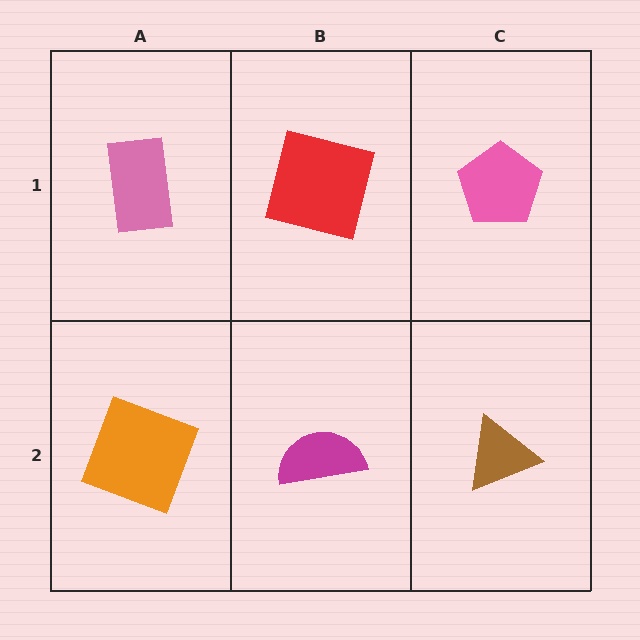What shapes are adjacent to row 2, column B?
A red square (row 1, column B), an orange square (row 2, column A), a brown triangle (row 2, column C).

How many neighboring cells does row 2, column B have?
3.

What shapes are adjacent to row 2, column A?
A pink rectangle (row 1, column A), a magenta semicircle (row 2, column B).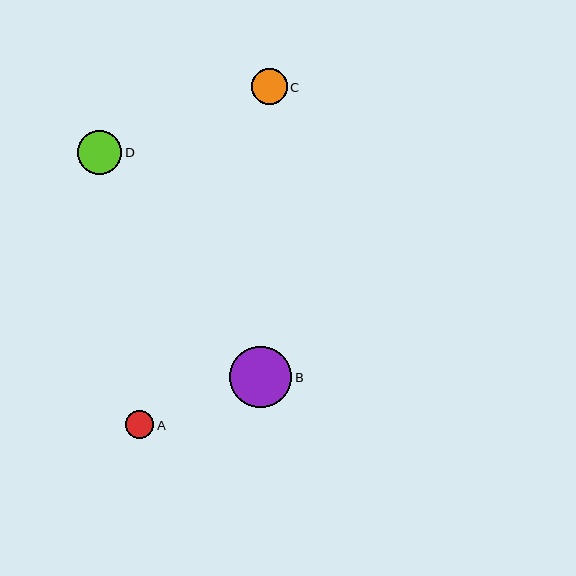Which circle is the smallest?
Circle A is the smallest with a size of approximately 28 pixels.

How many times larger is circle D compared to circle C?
Circle D is approximately 1.2 times the size of circle C.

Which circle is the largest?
Circle B is the largest with a size of approximately 62 pixels.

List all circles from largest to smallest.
From largest to smallest: B, D, C, A.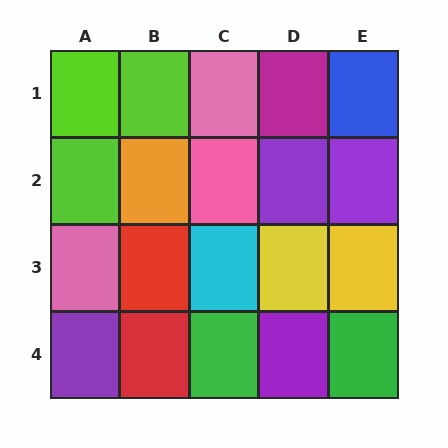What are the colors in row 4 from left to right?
Purple, red, green, purple, green.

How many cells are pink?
3 cells are pink.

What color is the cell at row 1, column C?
Pink.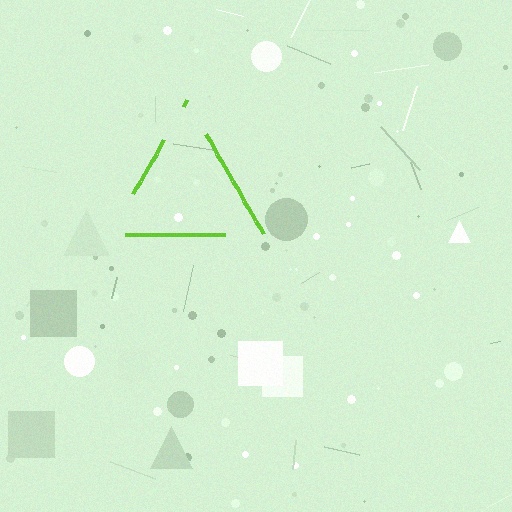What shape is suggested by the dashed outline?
The dashed outline suggests a triangle.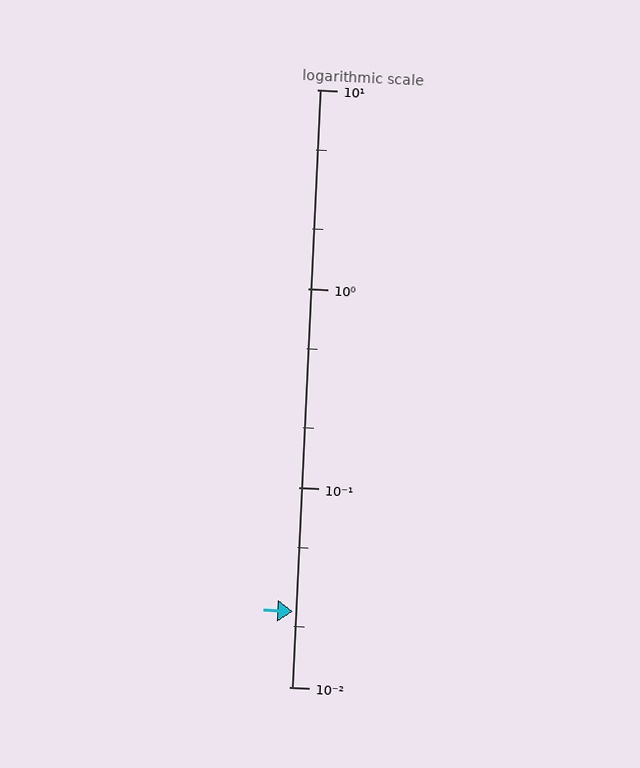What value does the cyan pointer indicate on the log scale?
The pointer indicates approximately 0.024.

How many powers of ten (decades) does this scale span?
The scale spans 3 decades, from 0.01 to 10.